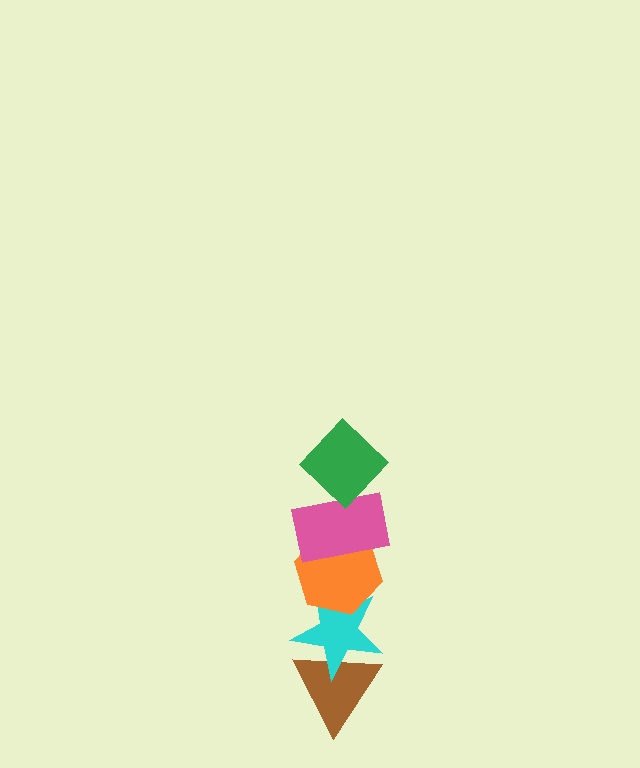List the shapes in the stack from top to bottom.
From top to bottom: the green diamond, the pink rectangle, the orange hexagon, the cyan star, the brown triangle.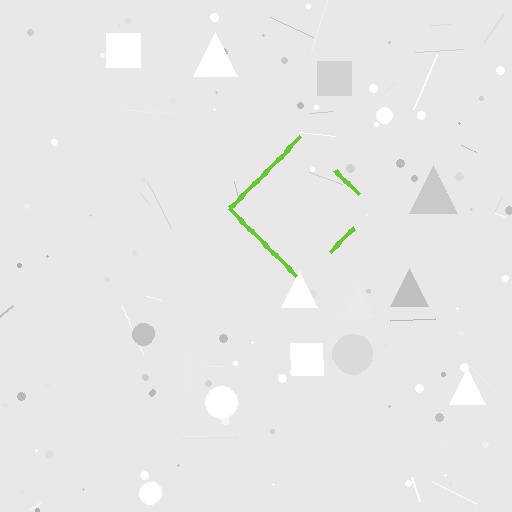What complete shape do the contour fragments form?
The contour fragments form a diamond.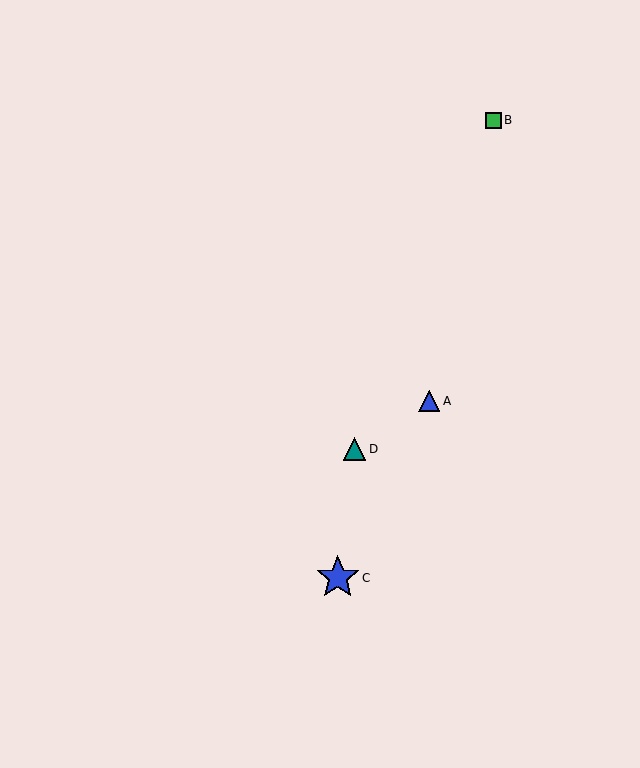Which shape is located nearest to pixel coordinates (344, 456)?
The teal triangle (labeled D) at (355, 449) is nearest to that location.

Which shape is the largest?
The blue star (labeled C) is the largest.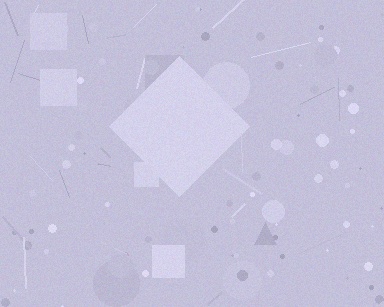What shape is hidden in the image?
A diamond is hidden in the image.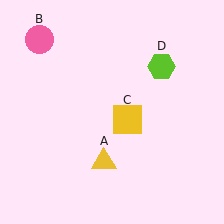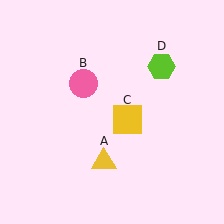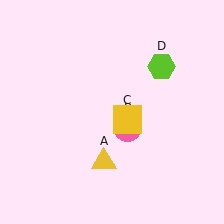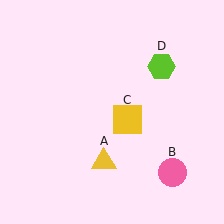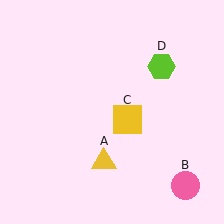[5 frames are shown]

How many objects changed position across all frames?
1 object changed position: pink circle (object B).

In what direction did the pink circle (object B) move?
The pink circle (object B) moved down and to the right.